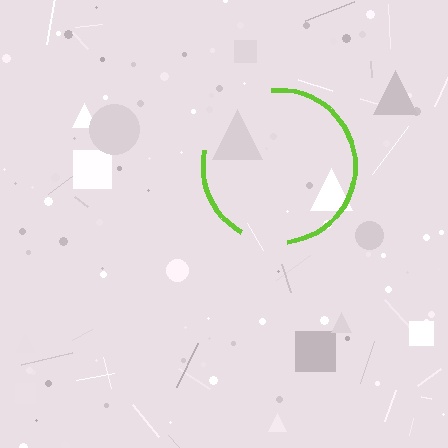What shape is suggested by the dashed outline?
The dashed outline suggests a circle.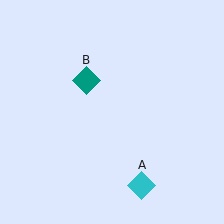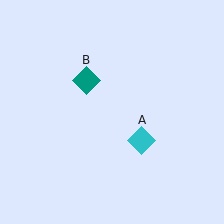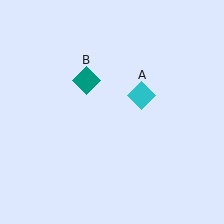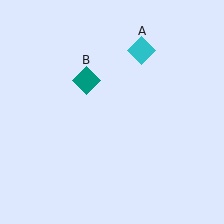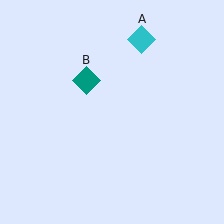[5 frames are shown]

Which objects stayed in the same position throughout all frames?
Teal diamond (object B) remained stationary.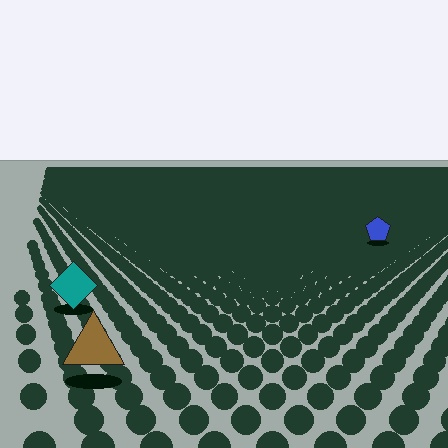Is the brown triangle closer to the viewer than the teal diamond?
Yes. The brown triangle is closer — you can tell from the texture gradient: the ground texture is coarser near it.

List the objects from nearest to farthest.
From nearest to farthest: the brown triangle, the teal diamond, the blue pentagon.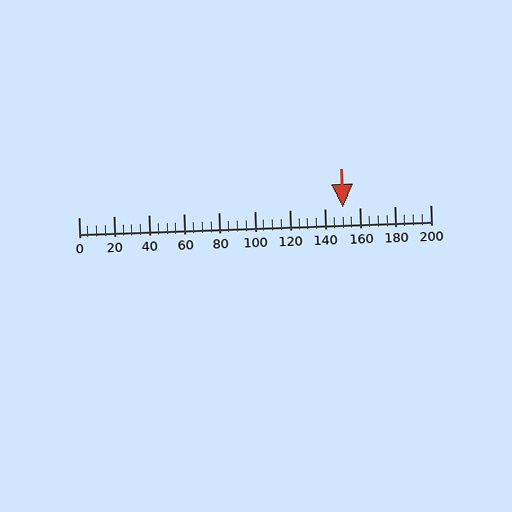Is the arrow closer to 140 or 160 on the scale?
The arrow is closer to 160.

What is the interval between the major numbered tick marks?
The major tick marks are spaced 20 units apart.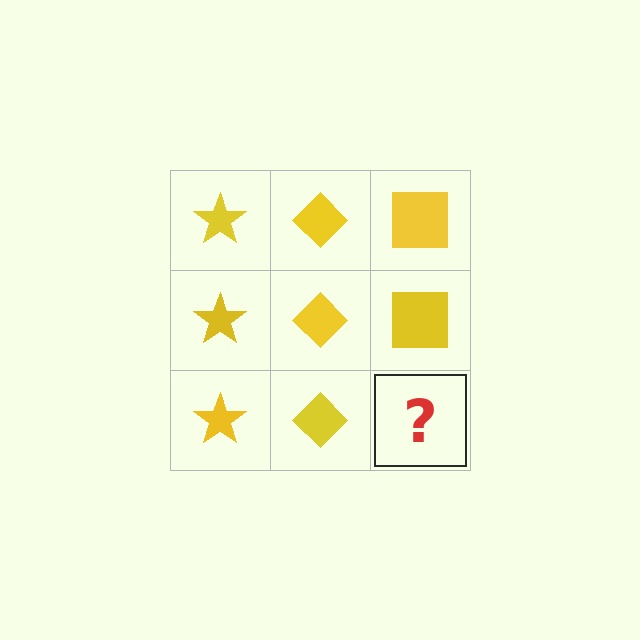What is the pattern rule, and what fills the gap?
The rule is that each column has a consistent shape. The gap should be filled with a yellow square.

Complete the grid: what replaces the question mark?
The question mark should be replaced with a yellow square.